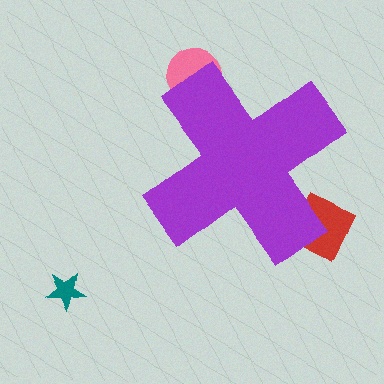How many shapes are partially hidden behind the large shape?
2 shapes are partially hidden.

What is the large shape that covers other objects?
A purple cross.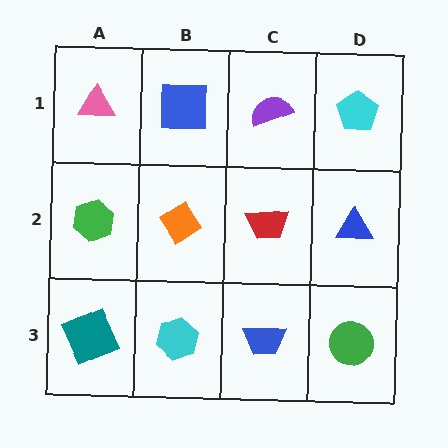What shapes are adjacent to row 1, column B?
An orange diamond (row 2, column B), a pink triangle (row 1, column A), a purple semicircle (row 1, column C).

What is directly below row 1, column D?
A blue triangle.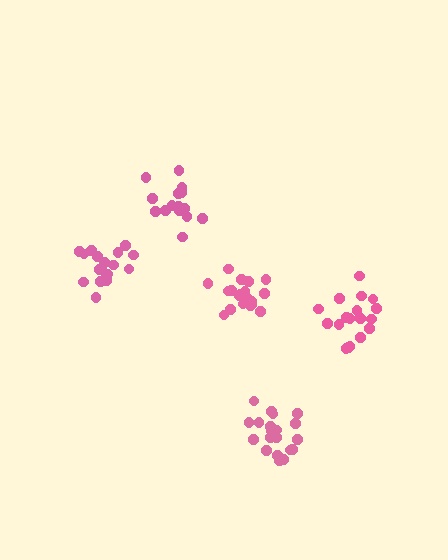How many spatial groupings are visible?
There are 5 spatial groupings.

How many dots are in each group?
Group 1: 20 dots, Group 2: 15 dots, Group 3: 20 dots, Group 4: 18 dots, Group 5: 18 dots (91 total).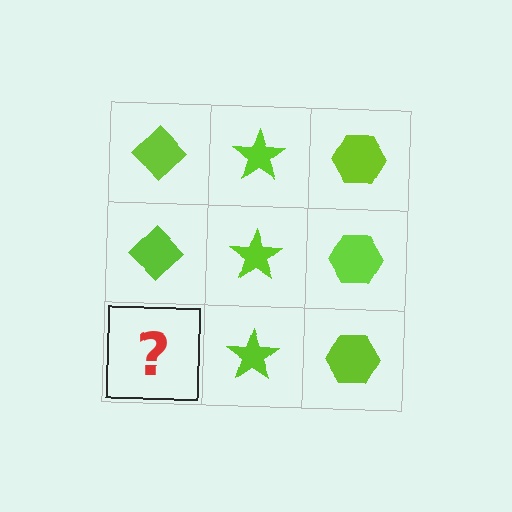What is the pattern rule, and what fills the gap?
The rule is that each column has a consistent shape. The gap should be filled with a lime diamond.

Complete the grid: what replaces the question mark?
The question mark should be replaced with a lime diamond.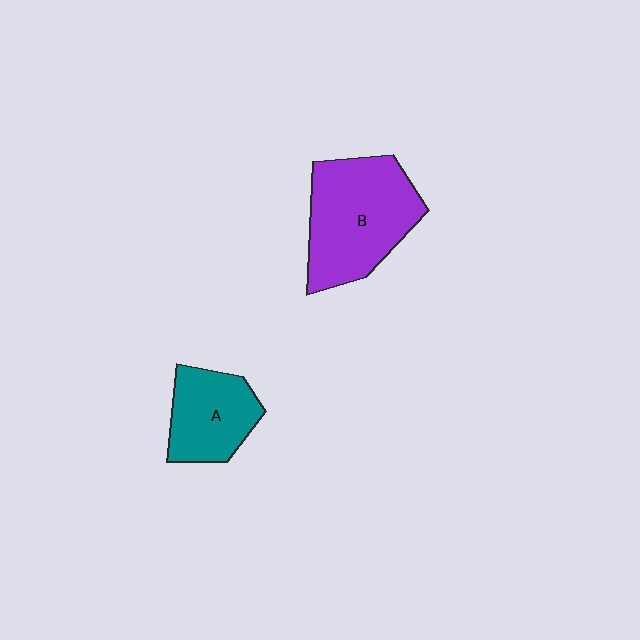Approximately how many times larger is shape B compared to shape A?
Approximately 1.6 times.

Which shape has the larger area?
Shape B (purple).